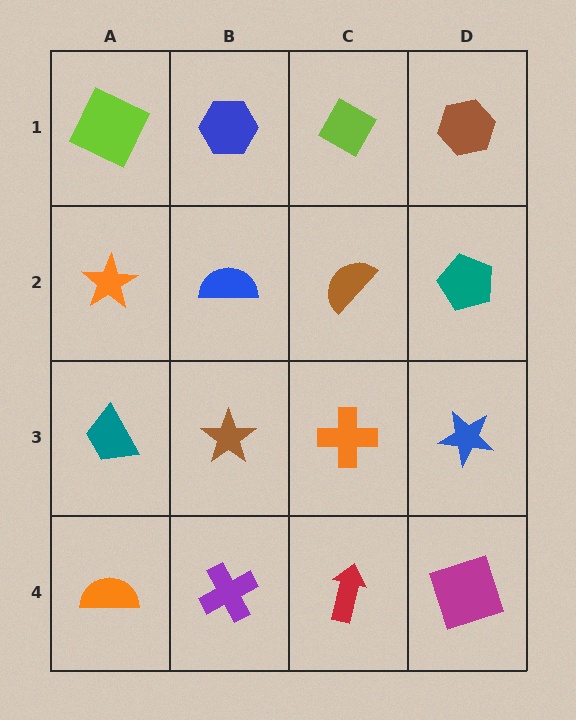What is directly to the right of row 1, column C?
A brown hexagon.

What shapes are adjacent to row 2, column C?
A lime diamond (row 1, column C), an orange cross (row 3, column C), a blue semicircle (row 2, column B), a teal pentagon (row 2, column D).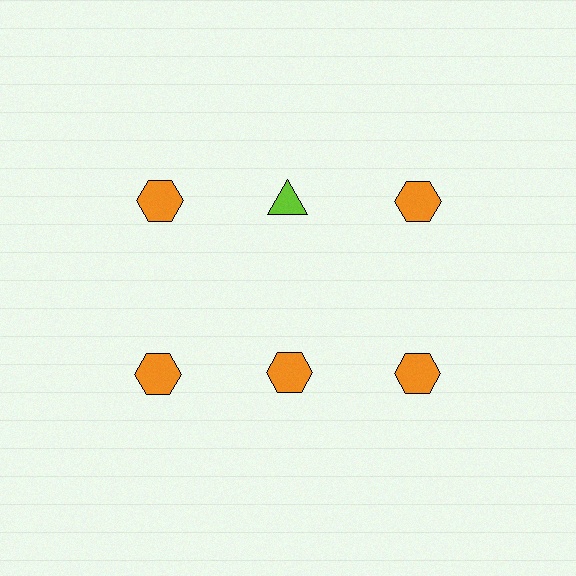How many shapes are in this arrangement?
There are 6 shapes arranged in a grid pattern.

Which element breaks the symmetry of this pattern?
The lime triangle in the top row, second from left column breaks the symmetry. All other shapes are orange hexagons.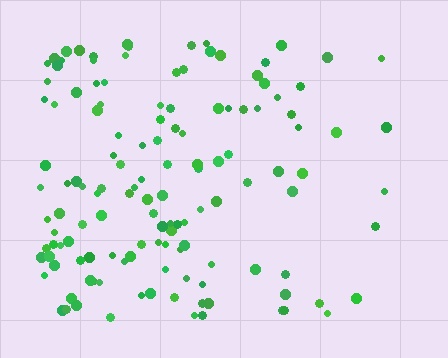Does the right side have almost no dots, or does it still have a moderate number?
Still a moderate number, just noticeably fewer than the left.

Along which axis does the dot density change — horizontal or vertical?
Horizontal.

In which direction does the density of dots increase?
From right to left, with the left side densest.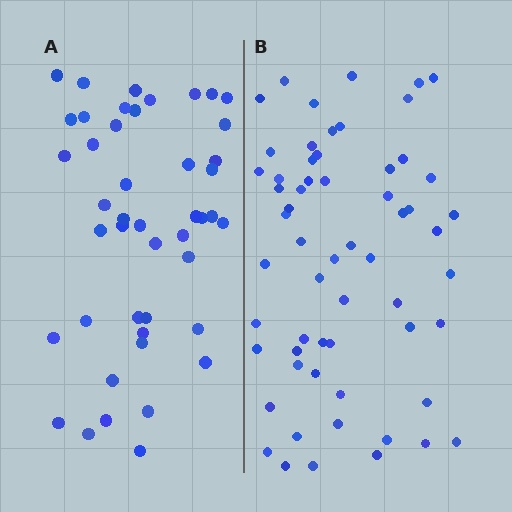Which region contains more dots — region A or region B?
Region B (the right region) has more dots.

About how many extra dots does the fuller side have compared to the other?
Region B has approximately 15 more dots than region A.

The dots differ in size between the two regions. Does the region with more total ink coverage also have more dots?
No. Region A has more total ink coverage because its dots are larger, but region B actually contains more individual dots. Total area can be misleading — the number of items is what matters here.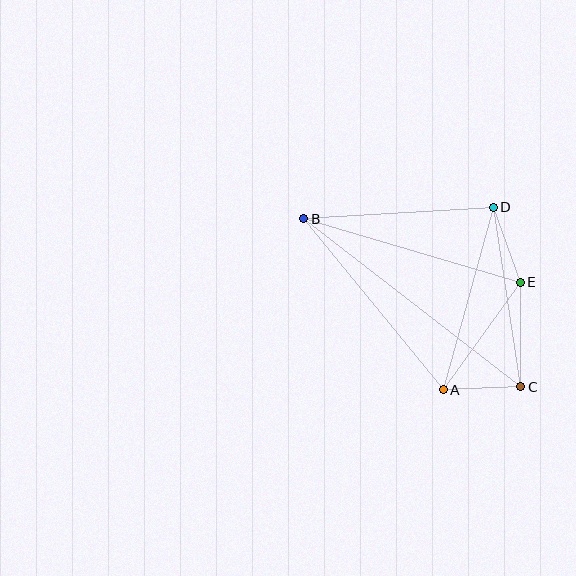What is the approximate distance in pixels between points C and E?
The distance between C and E is approximately 105 pixels.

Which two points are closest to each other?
Points A and C are closest to each other.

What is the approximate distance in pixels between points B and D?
The distance between B and D is approximately 190 pixels.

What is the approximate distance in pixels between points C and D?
The distance between C and D is approximately 182 pixels.